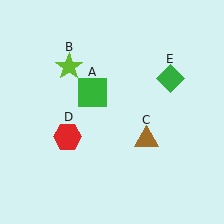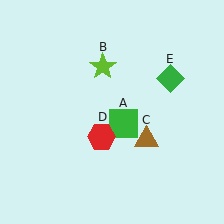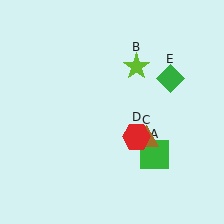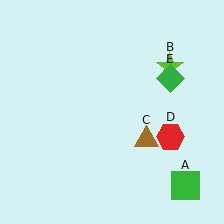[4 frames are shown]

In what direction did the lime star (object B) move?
The lime star (object B) moved right.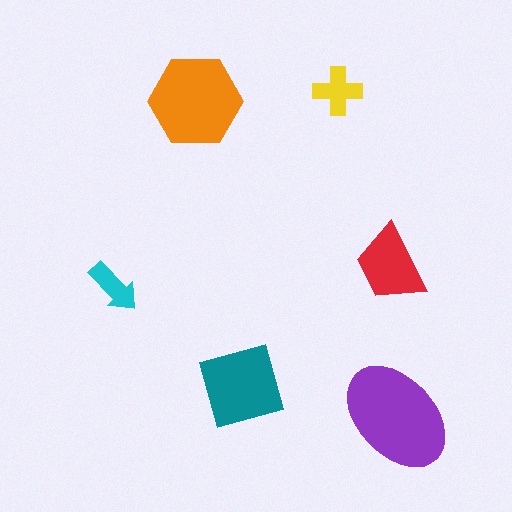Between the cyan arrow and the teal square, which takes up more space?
The teal square.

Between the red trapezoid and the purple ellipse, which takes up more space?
The purple ellipse.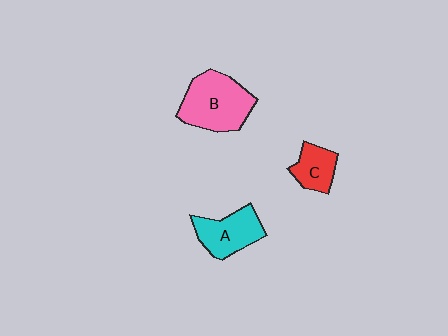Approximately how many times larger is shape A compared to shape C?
Approximately 1.5 times.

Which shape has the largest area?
Shape B (pink).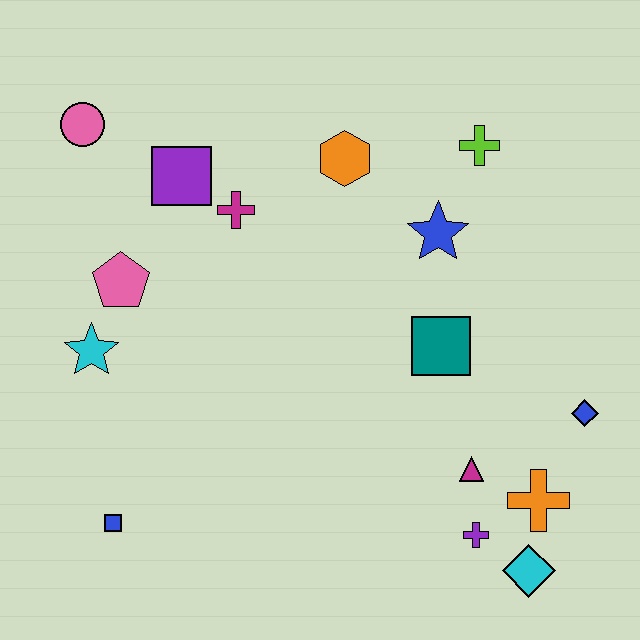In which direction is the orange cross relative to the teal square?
The orange cross is below the teal square.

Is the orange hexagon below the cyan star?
No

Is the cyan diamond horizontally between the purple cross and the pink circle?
No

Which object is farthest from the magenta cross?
The cyan diamond is farthest from the magenta cross.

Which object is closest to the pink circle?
The purple square is closest to the pink circle.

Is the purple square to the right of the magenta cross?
No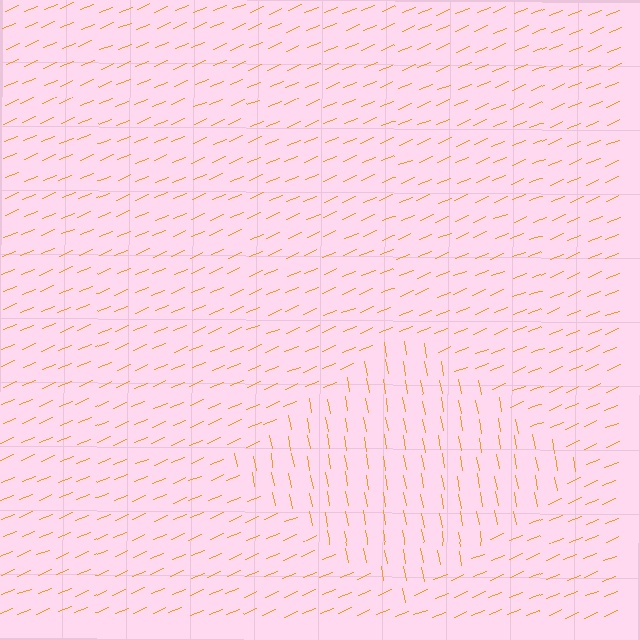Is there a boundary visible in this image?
Yes, there is a texture boundary formed by a change in line orientation.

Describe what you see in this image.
The image is filled with small orange line segments. A diamond region in the image has lines oriented differently from the surrounding lines, creating a visible texture boundary.